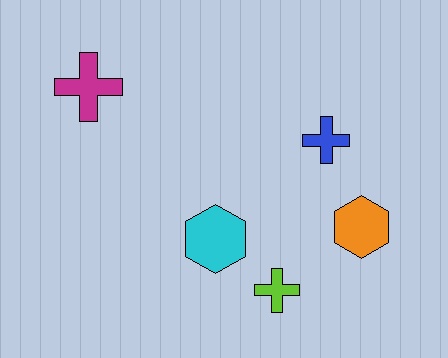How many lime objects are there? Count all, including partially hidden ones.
There is 1 lime object.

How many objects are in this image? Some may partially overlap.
There are 5 objects.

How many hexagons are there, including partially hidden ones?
There are 2 hexagons.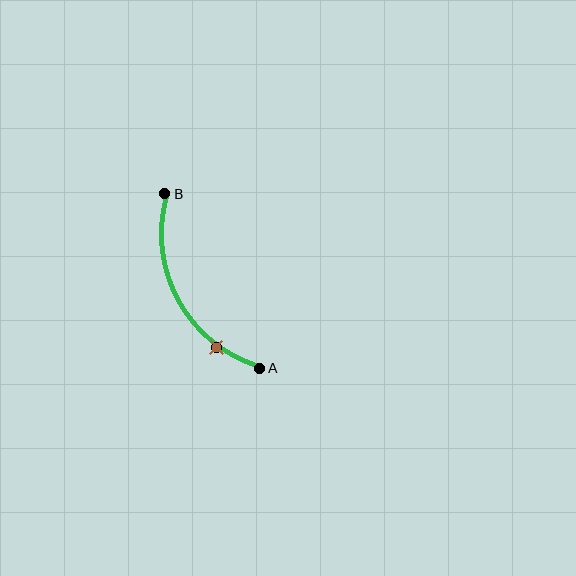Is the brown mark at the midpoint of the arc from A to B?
No. The brown mark lies on the arc but is closer to endpoint A. The arc midpoint would be at the point on the curve equidistant along the arc from both A and B.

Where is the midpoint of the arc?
The arc midpoint is the point on the curve farthest from the straight line joining A and B. It sits to the left of that line.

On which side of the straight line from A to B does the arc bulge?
The arc bulges to the left of the straight line connecting A and B.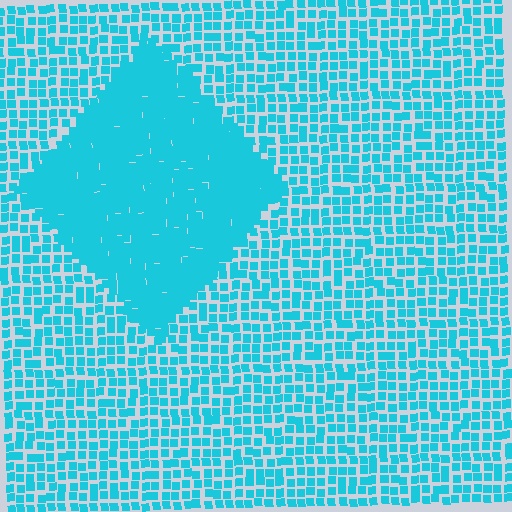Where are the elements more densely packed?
The elements are more densely packed inside the diamond boundary.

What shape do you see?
I see a diamond.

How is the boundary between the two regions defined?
The boundary is defined by a change in element density (approximately 2.0x ratio). All elements are the same color, size, and shape.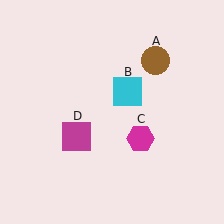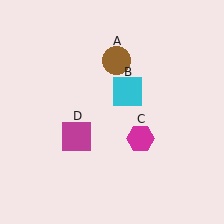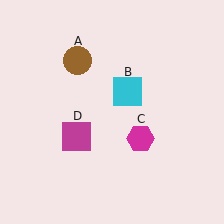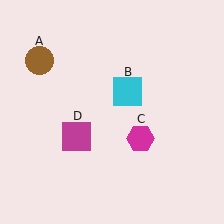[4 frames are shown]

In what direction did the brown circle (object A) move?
The brown circle (object A) moved left.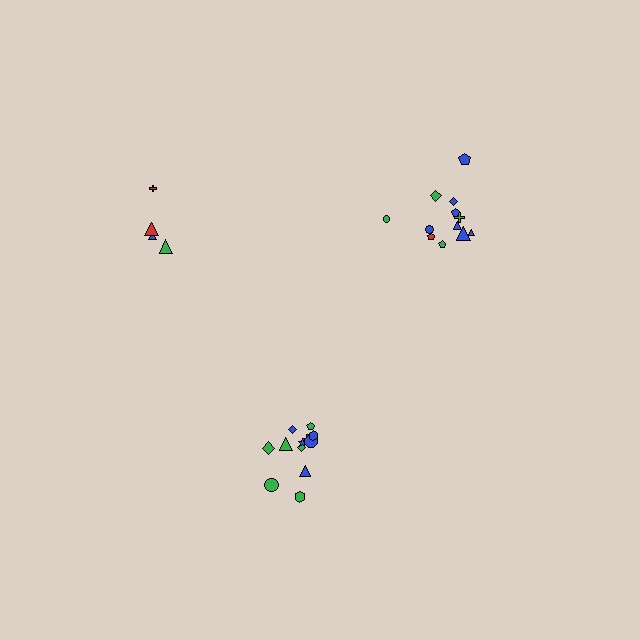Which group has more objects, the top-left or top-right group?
The top-right group.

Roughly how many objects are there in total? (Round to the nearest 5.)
Roughly 30 objects in total.